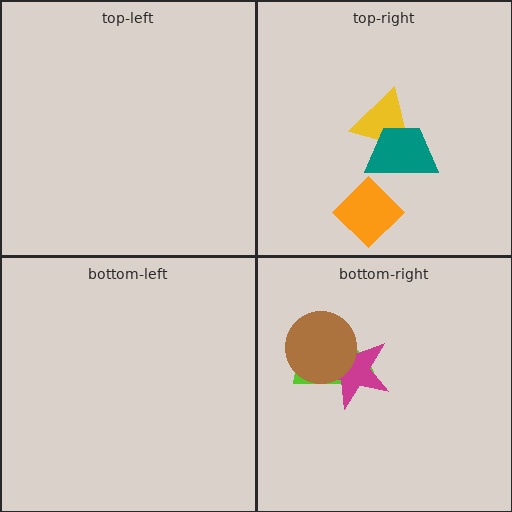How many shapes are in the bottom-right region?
3.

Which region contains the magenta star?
The bottom-right region.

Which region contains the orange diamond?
The top-right region.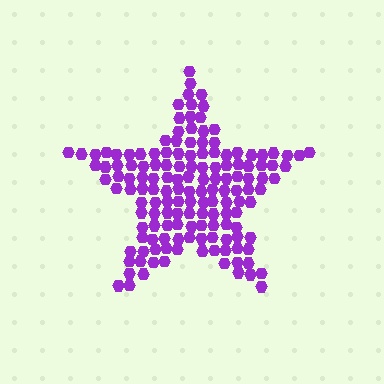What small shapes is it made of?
It is made of small hexagons.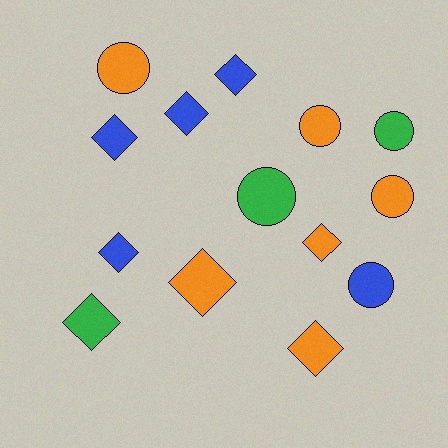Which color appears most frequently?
Orange, with 6 objects.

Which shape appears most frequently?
Diamond, with 8 objects.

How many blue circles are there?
There is 1 blue circle.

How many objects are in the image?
There are 14 objects.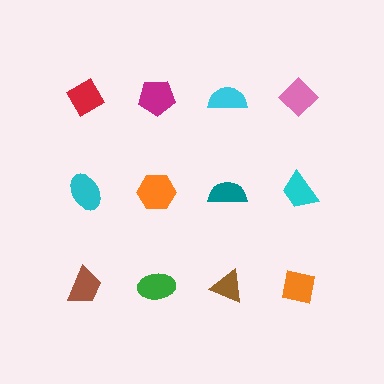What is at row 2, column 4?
A cyan trapezoid.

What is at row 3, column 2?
A green ellipse.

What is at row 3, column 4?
An orange square.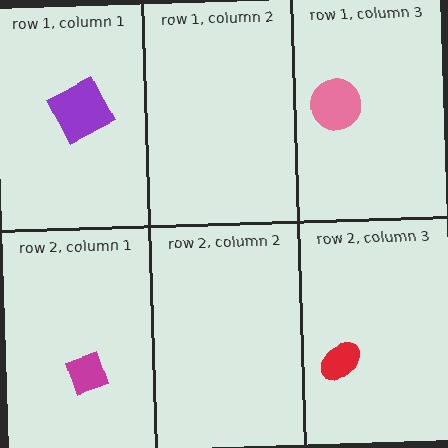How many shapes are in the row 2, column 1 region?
1.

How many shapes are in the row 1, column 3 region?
1.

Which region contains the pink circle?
The row 1, column 3 region.